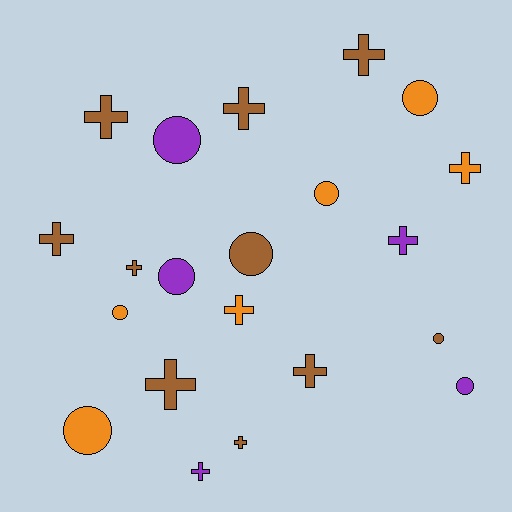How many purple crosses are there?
There are 2 purple crosses.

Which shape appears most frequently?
Cross, with 12 objects.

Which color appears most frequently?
Brown, with 10 objects.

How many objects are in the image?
There are 21 objects.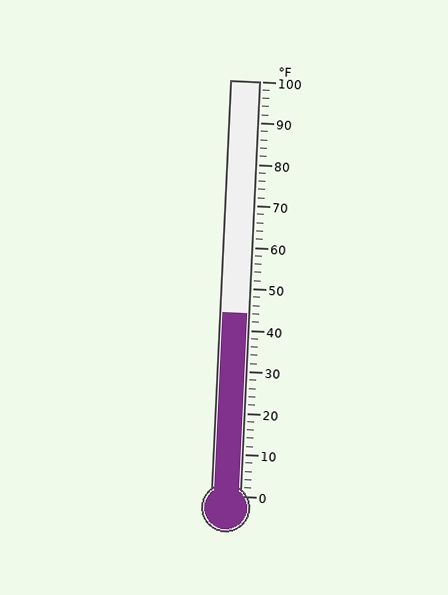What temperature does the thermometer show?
The thermometer shows approximately 44°F.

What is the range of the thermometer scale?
The thermometer scale ranges from 0°F to 100°F.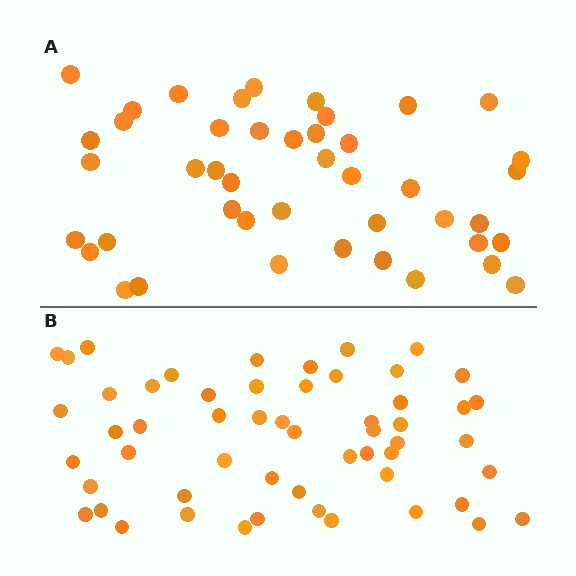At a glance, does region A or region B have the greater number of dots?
Region B (the bottom region) has more dots.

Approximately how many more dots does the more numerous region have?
Region B has roughly 12 or so more dots than region A.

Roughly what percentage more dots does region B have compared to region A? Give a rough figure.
About 25% more.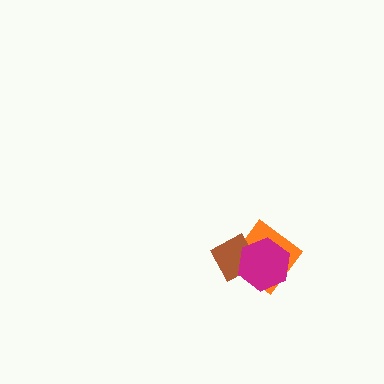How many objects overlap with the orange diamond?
2 objects overlap with the orange diamond.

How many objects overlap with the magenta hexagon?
2 objects overlap with the magenta hexagon.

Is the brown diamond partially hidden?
Yes, it is partially covered by another shape.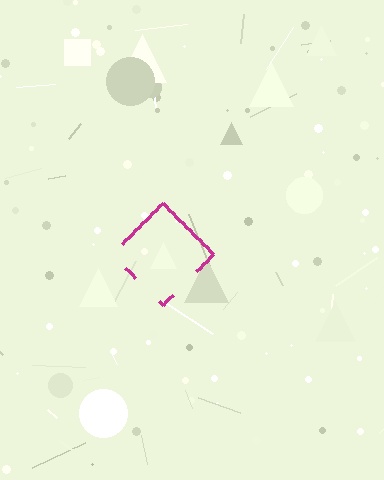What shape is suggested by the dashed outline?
The dashed outline suggests a diamond.